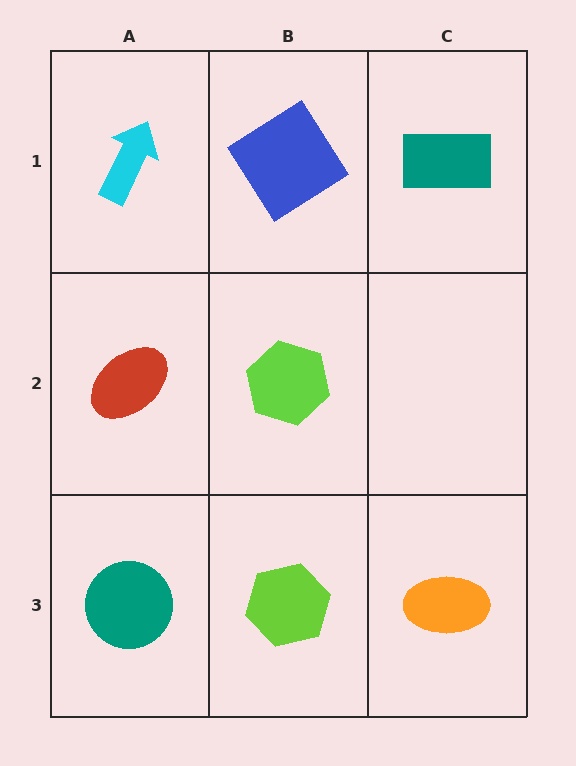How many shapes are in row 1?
3 shapes.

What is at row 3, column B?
A lime hexagon.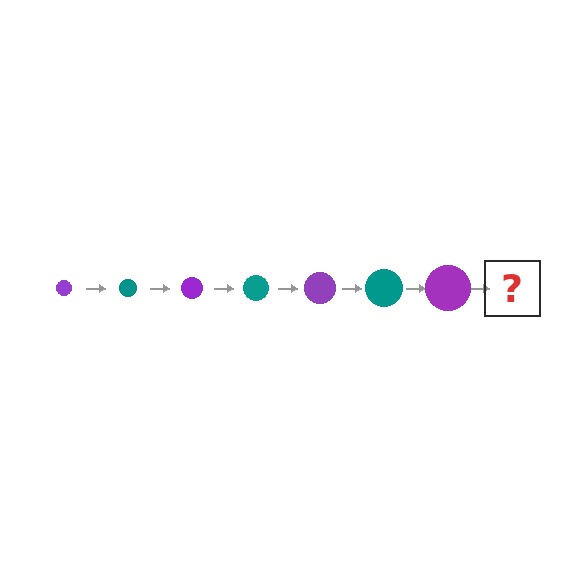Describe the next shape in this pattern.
It should be a teal circle, larger than the previous one.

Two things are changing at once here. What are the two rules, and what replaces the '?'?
The two rules are that the circle grows larger each step and the color cycles through purple and teal. The '?' should be a teal circle, larger than the previous one.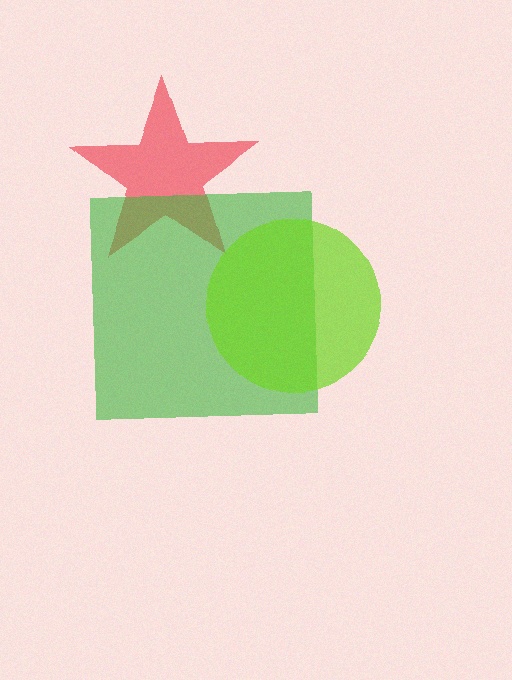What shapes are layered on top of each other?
The layered shapes are: a red star, a green square, a lime circle.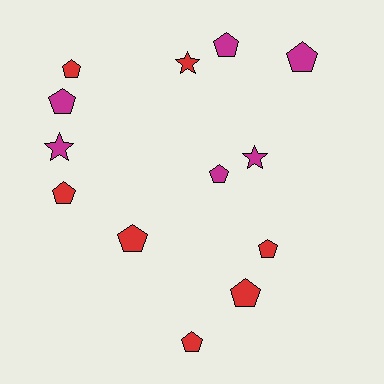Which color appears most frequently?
Red, with 7 objects.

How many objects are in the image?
There are 13 objects.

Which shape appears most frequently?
Pentagon, with 10 objects.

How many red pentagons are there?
There are 6 red pentagons.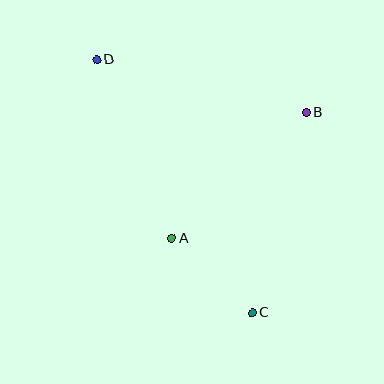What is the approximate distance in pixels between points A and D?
The distance between A and D is approximately 194 pixels.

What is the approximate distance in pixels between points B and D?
The distance between B and D is approximately 216 pixels.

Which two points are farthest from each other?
Points C and D are farthest from each other.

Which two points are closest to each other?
Points A and C are closest to each other.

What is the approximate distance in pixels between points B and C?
The distance between B and C is approximately 208 pixels.